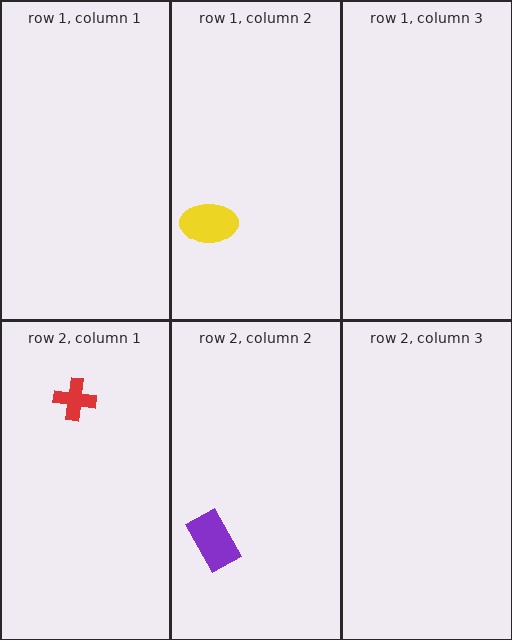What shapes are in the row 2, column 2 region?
The purple rectangle.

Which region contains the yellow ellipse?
The row 1, column 2 region.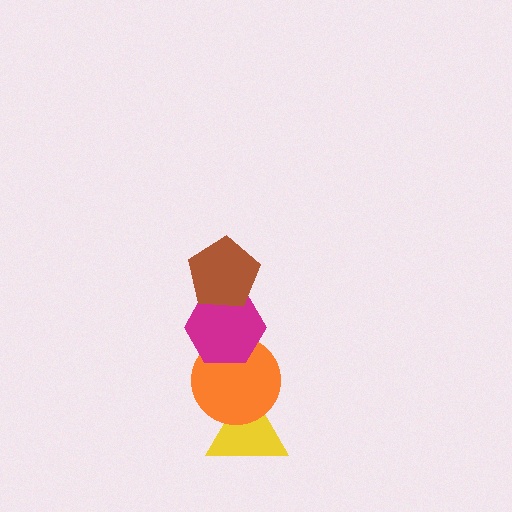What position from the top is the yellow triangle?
The yellow triangle is 4th from the top.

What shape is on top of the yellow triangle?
The orange circle is on top of the yellow triangle.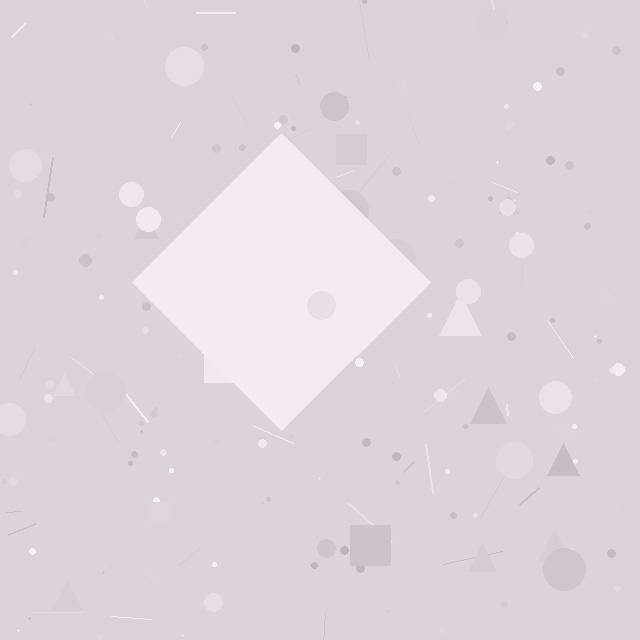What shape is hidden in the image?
A diamond is hidden in the image.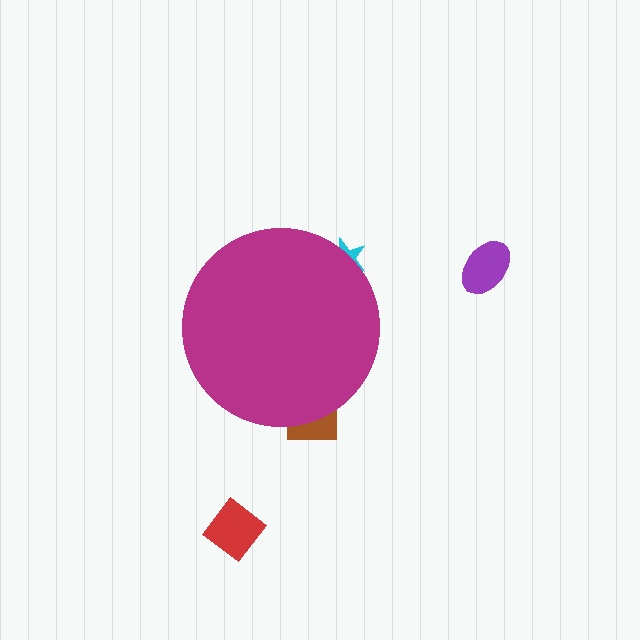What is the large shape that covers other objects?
A magenta circle.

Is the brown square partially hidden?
Yes, the brown square is partially hidden behind the magenta circle.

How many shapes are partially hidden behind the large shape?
2 shapes are partially hidden.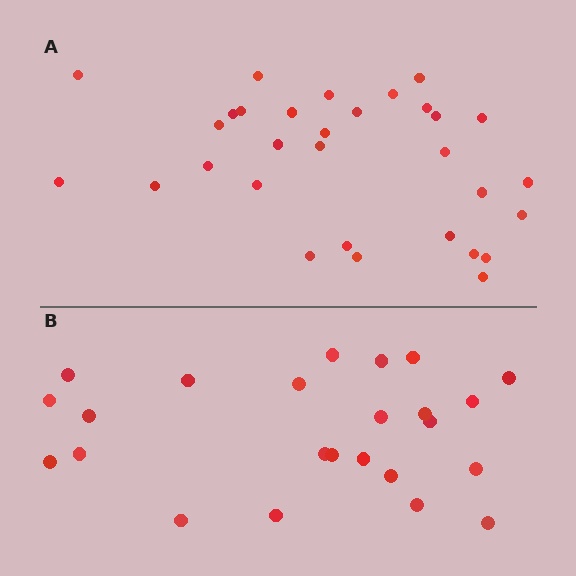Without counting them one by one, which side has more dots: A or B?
Region A (the top region) has more dots.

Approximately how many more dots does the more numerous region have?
Region A has roughly 8 or so more dots than region B.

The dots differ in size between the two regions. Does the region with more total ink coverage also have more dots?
No. Region B has more total ink coverage because its dots are larger, but region A actually contains more individual dots. Total area can be misleading — the number of items is what matters here.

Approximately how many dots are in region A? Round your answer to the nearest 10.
About 30 dots. (The exact count is 31, which rounds to 30.)